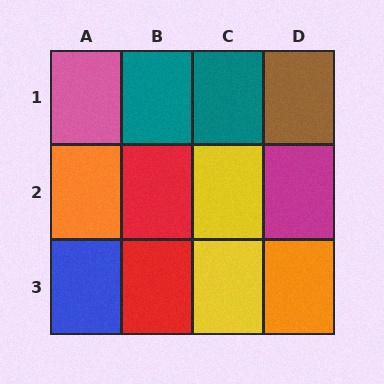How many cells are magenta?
1 cell is magenta.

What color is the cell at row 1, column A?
Pink.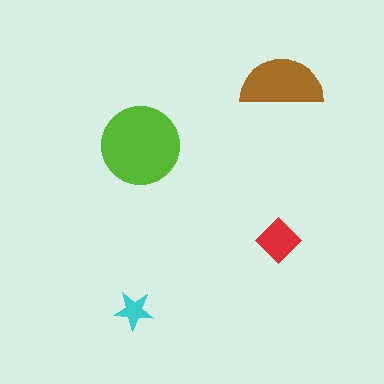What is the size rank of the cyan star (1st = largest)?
4th.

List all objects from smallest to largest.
The cyan star, the red diamond, the brown semicircle, the lime circle.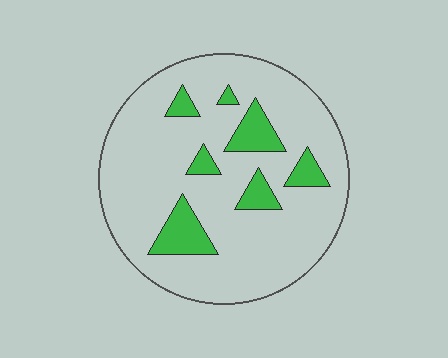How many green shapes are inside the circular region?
7.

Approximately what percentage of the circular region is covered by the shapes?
Approximately 15%.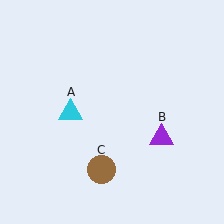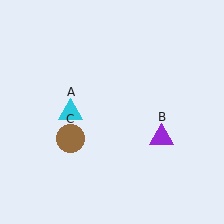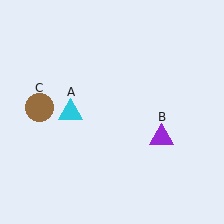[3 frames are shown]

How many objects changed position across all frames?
1 object changed position: brown circle (object C).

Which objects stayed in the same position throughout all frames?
Cyan triangle (object A) and purple triangle (object B) remained stationary.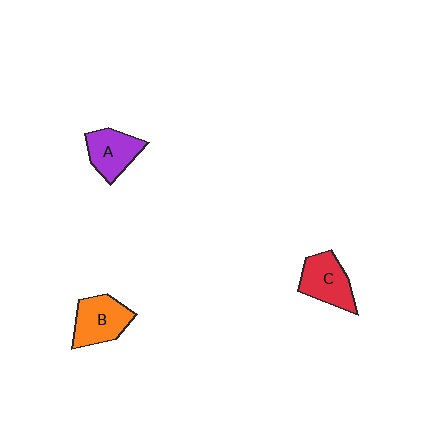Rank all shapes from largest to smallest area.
From largest to smallest: B (orange), C (red), A (purple).